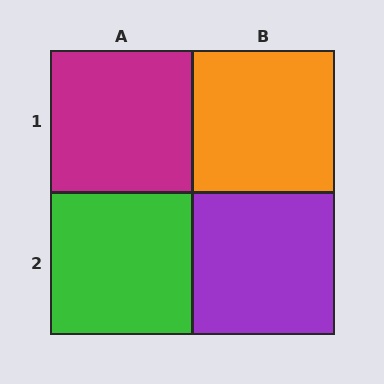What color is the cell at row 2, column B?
Purple.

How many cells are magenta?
1 cell is magenta.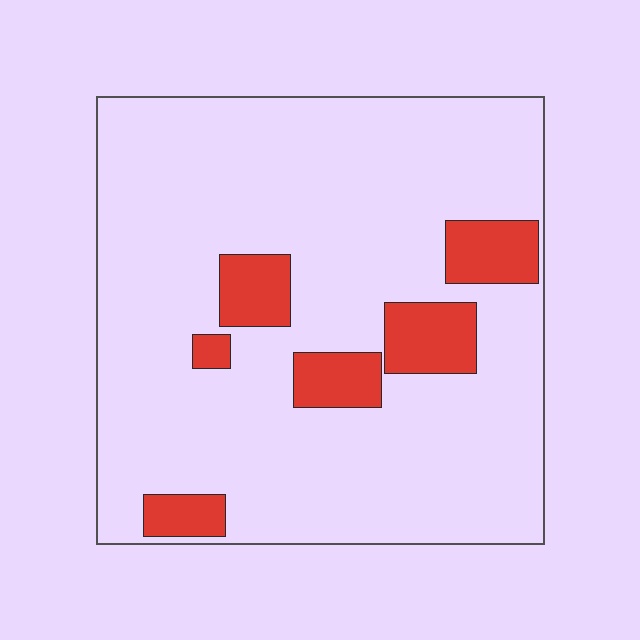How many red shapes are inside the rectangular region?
6.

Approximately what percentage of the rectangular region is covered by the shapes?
Approximately 15%.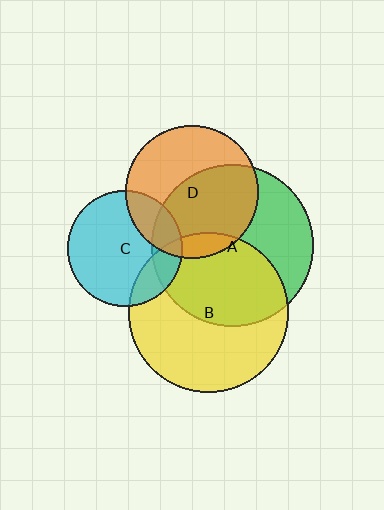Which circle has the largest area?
Circle A (green).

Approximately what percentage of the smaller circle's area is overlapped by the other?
Approximately 55%.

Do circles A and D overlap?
Yes.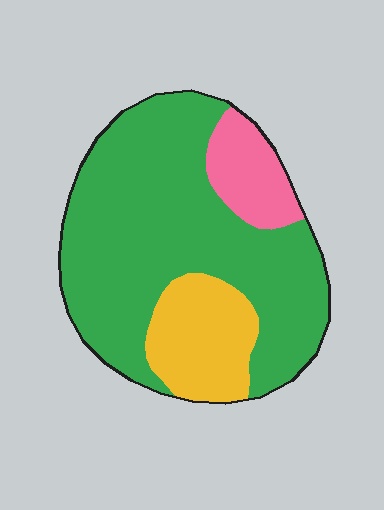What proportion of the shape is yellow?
Yellow covers roughly 20% of the shape.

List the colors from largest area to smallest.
From largest to smallest: green, yellow, pink.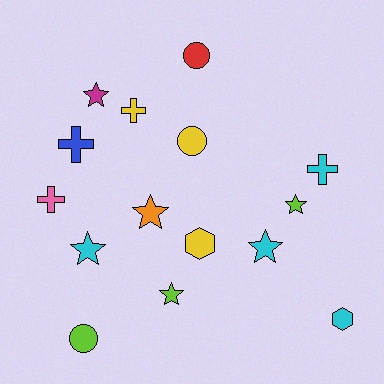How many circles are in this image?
There are 3 circles.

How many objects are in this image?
There are 15 objects.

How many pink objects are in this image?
There is 1 pink object.